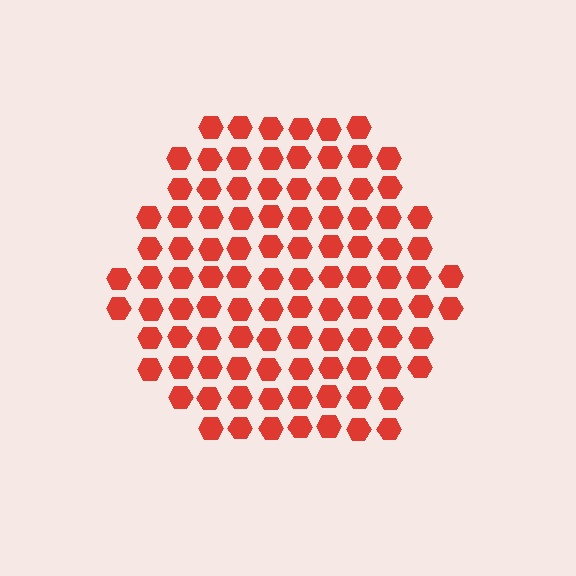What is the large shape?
The large shape is a hexagon.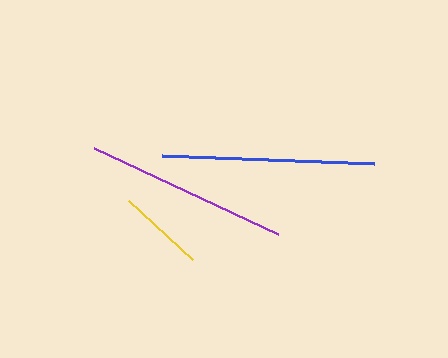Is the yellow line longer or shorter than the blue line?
The blue line is longer than the yellow line.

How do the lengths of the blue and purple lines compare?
The blue and purple lines are approximately the same length.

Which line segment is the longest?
The blue line is the longest at approximately 212 pixels.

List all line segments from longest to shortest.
From longest to shortest: blue, purple, yellow.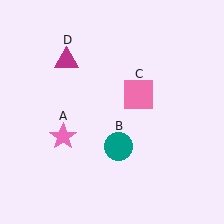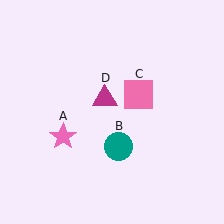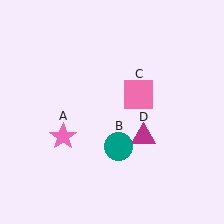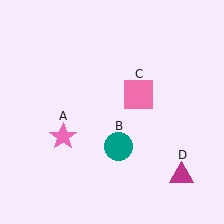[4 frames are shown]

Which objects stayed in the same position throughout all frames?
Pink star (object A) and teal circle (object B) and pink square (object C) remained stationary.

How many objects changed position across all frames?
1 object changed position: magenta triangle (object D).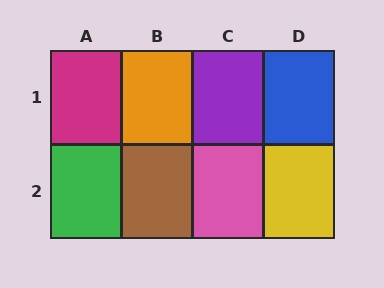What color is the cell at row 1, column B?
Orange.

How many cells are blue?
1 cell is blue.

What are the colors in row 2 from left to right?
Green, brown, pink, yellow.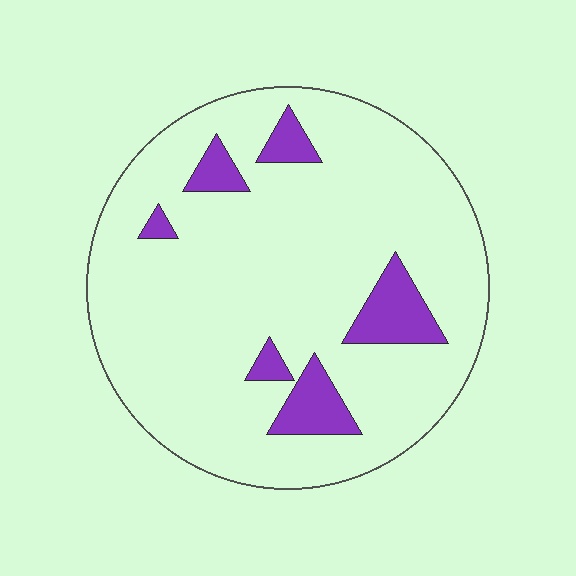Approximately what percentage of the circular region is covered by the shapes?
Approximately 10%.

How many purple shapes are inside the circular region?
6.